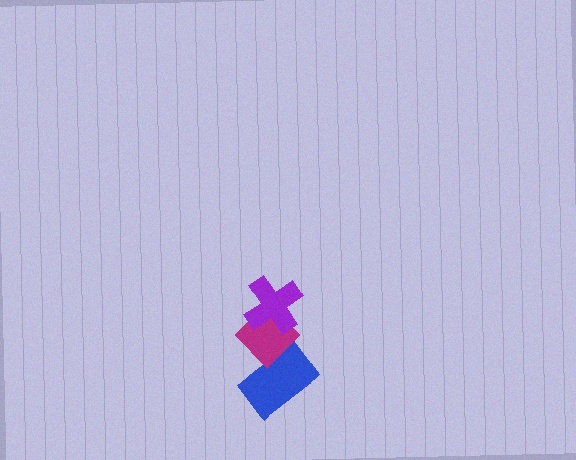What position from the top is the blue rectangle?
The blue rectangle is 3rd from the top.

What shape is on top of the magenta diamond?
The purple cross is on top of the magenta diamond.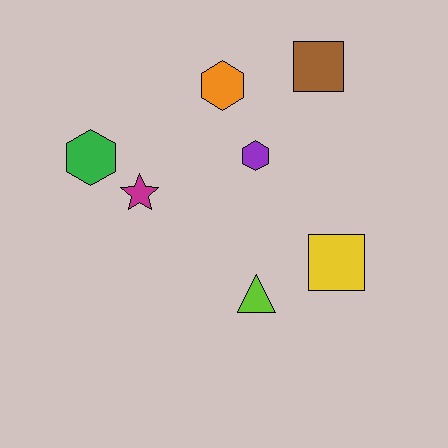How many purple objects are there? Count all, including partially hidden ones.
There is 1 purple object.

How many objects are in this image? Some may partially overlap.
There are 7 objects.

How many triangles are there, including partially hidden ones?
There is 1 triangle.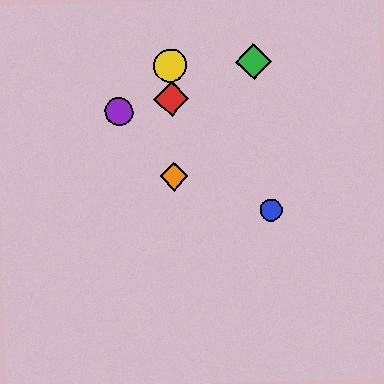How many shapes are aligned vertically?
3 shapes (the red diamond, the yellow circle, the orange diamond) are aligned vertically.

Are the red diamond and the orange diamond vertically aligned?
Yes, both are at x≈171.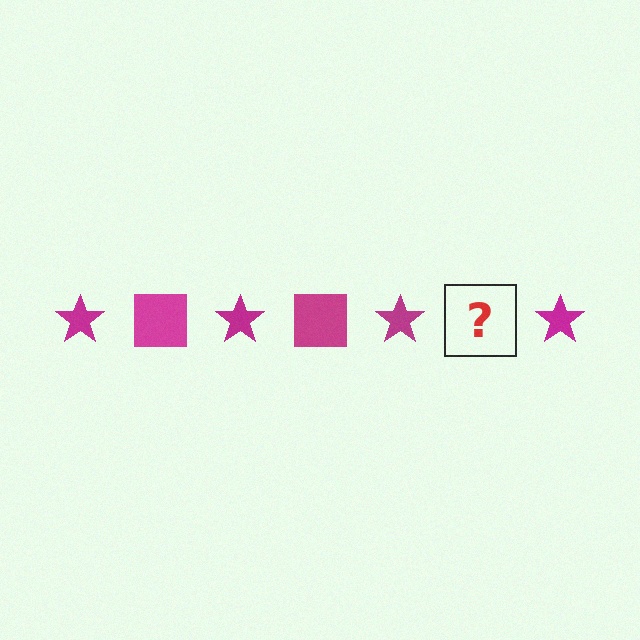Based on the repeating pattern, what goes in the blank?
The blank should be a magenta square.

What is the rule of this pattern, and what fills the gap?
The rule is that the pattern cycles through star, square shapes in magenta. The gap should be filled with a magenta square.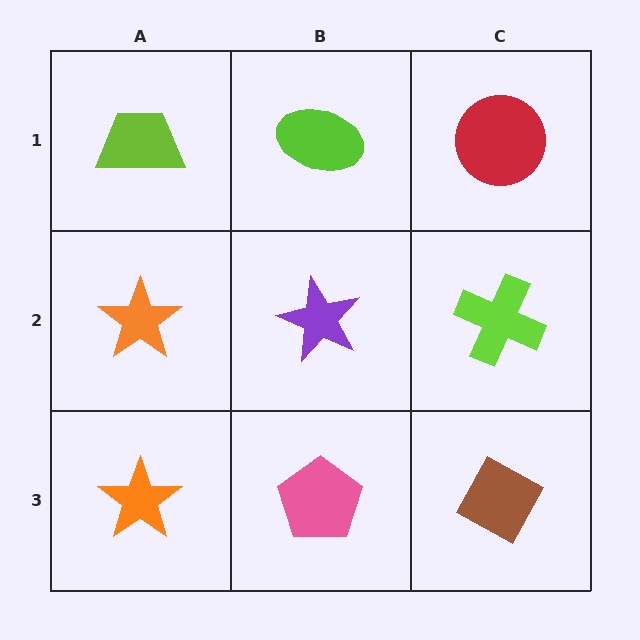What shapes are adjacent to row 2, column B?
A lime ellipse (row 1, column B), a pink pentagon (row 3, column B), an orange star (row 2, column A), a lime cross (row 2, column C).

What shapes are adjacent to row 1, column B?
A purple star (row 2, column B), a lime trapezoid (row 1, column A), a red circle (row 1, column C).